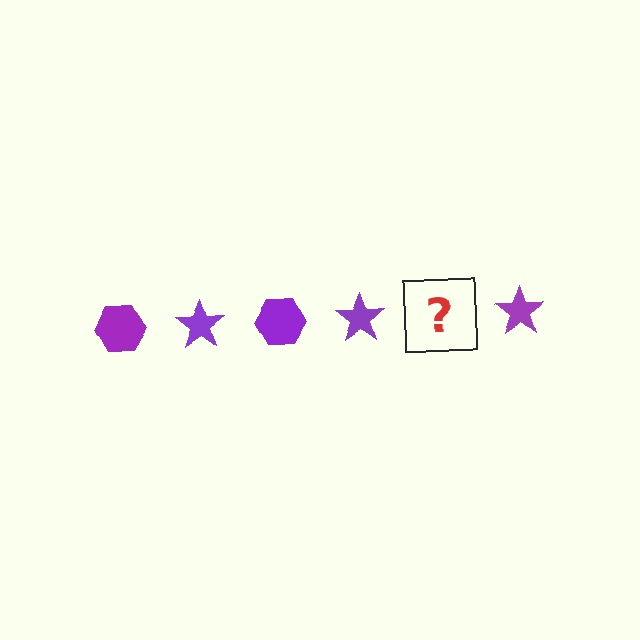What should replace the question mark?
The question mark should be replaced with a purple hexagon.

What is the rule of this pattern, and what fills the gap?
The rule is that the pattern cycles through hexagon, star shapes in purple. The gap should be filled with a purple hexagon.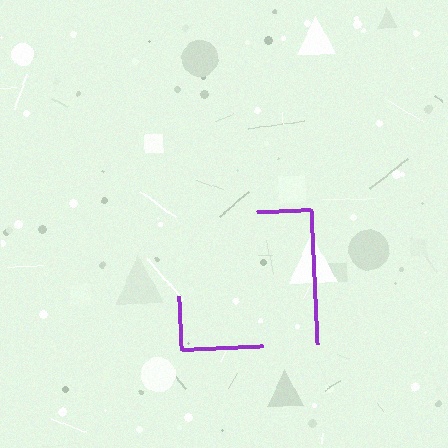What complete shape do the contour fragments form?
The contour fragments form a square.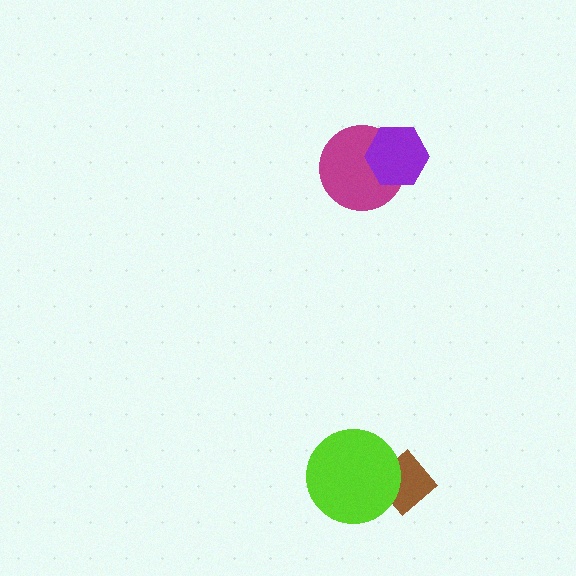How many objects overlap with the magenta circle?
1 object overlaps with the magenta circle.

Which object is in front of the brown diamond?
The lime circle is in front of the brown diamond.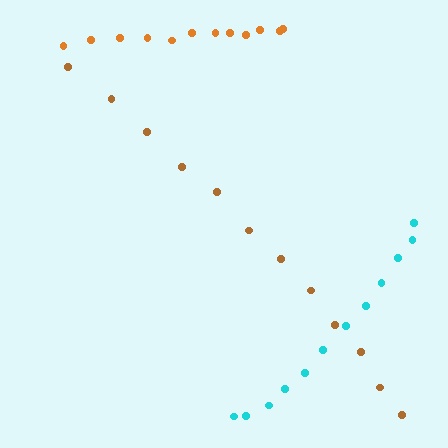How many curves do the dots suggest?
There are 3 distinct paths.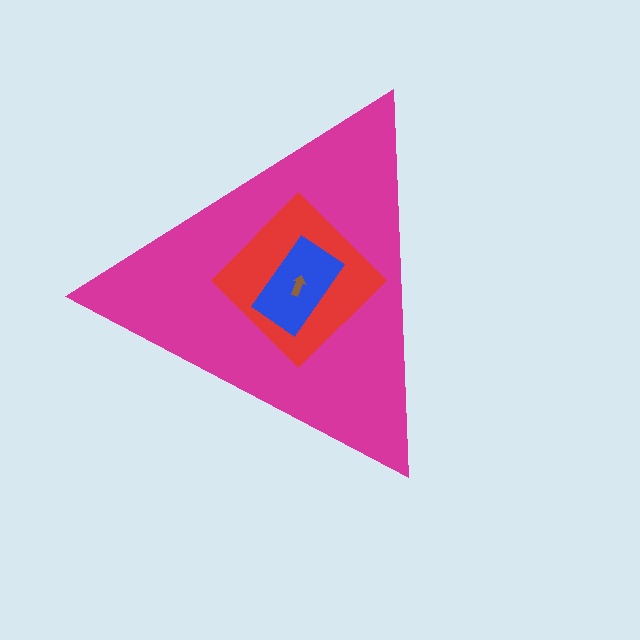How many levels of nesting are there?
4.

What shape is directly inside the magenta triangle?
The red diamond.